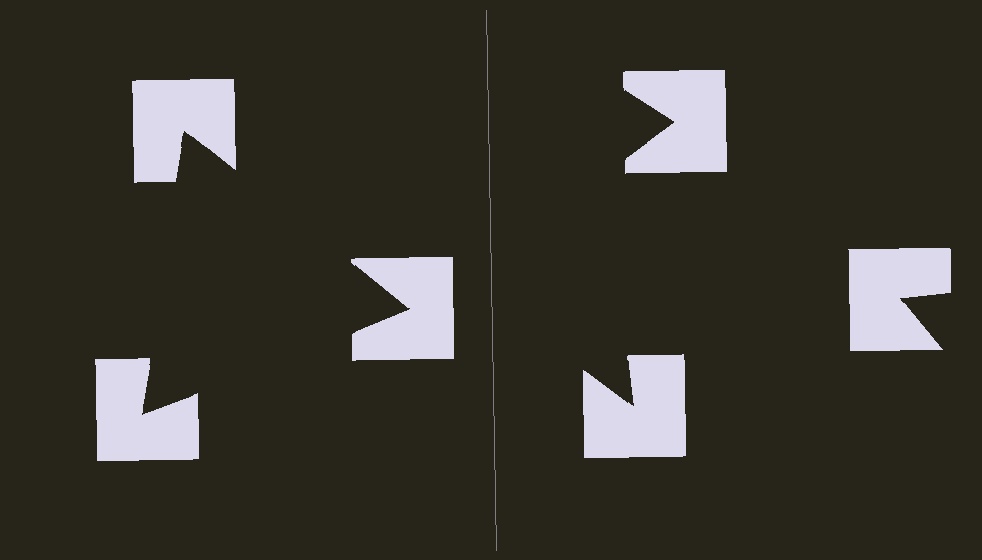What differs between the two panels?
The notched squares are positioned identically on both sides; only the wedge orientations differ. On the left they align to a triangle; on the right they are misaligned.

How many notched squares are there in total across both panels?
6 — 3 on each side.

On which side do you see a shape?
An illusory triangle appears on the left side. On the right side the wedge cuts are rotated, so no coherent shape forms.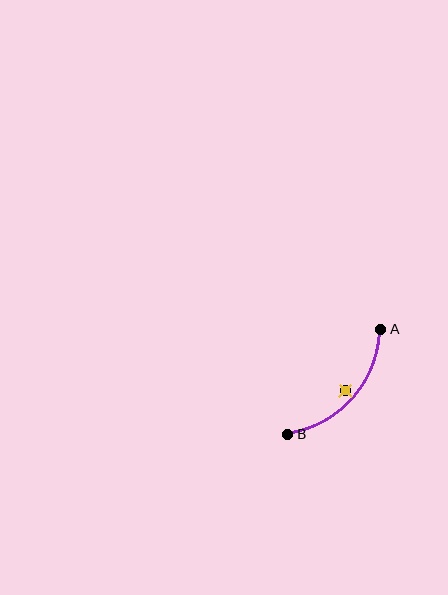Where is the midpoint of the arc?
The arc midpoint is the point on the curve farthest from the straight line joining A and B. It sits below and to the right of that line.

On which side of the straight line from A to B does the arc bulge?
The arc bulges below and to the right of the straight line connecting A and B.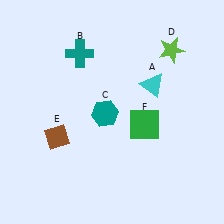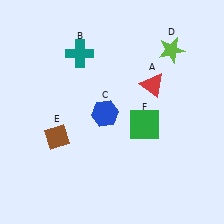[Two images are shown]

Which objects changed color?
A changed from cyan to red. C changed from teal to blue.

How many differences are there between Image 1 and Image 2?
There are 2 differences between the two images.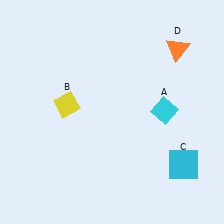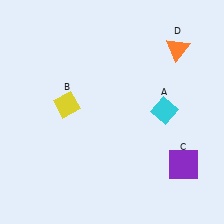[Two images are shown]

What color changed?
The square (C) changed from cyan in Image 1 to purple in Image 2.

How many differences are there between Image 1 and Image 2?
There is 1 difference between the two images.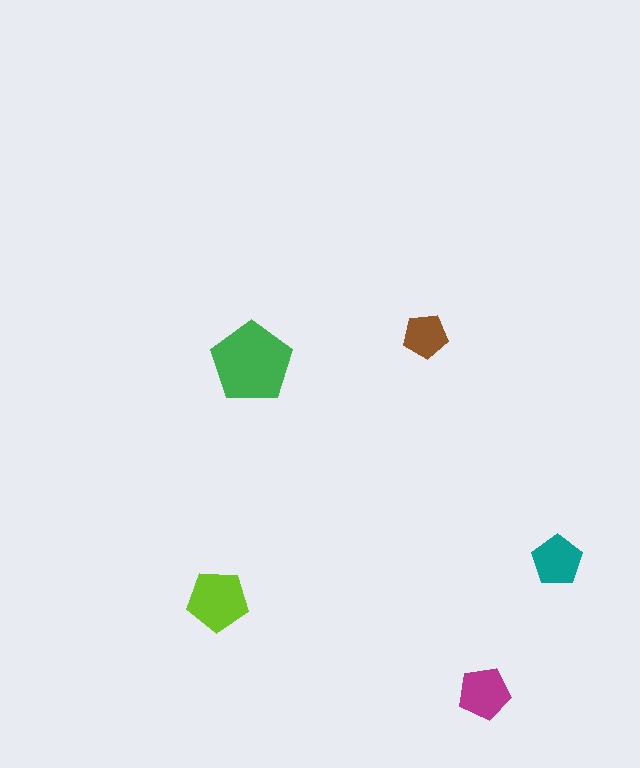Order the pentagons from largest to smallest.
the green one, the lime one, the magenta one, the teal one, the brown one.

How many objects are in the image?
There are 5 objects in the image.